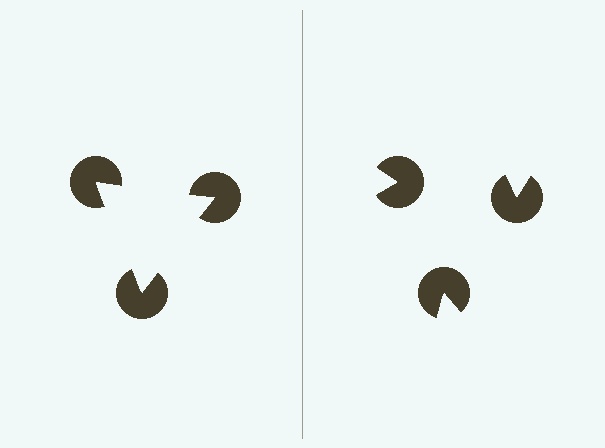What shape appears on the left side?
An illusory triangle.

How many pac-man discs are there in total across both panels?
6 — 3 on each side.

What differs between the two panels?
The pac-man discs are positioned identically on both sides; only the wedge orientations differ. On the left they align to a triangle; on the right they are misaligned.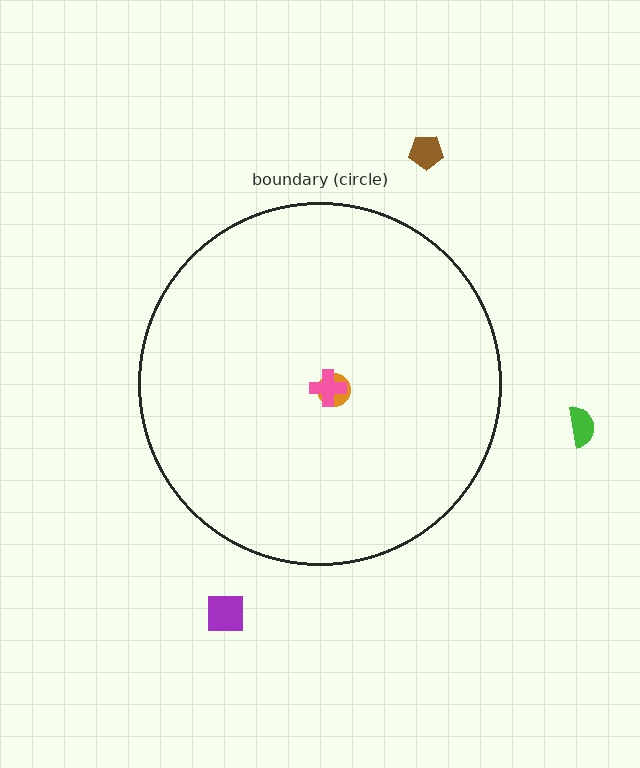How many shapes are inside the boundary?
2 inside, 3 outside.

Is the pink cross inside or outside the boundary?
Inside.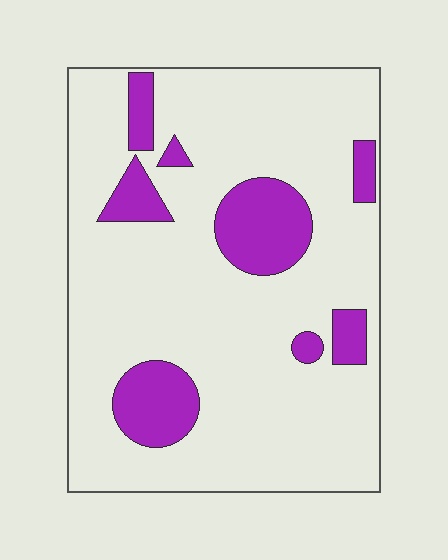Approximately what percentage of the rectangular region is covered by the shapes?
Approximately 20%.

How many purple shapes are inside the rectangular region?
8.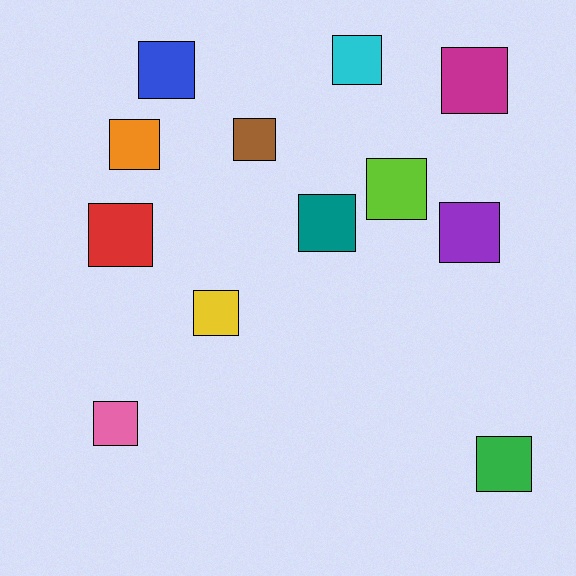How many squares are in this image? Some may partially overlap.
There are 12 squares.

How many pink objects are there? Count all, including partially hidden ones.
There is 1 pink object.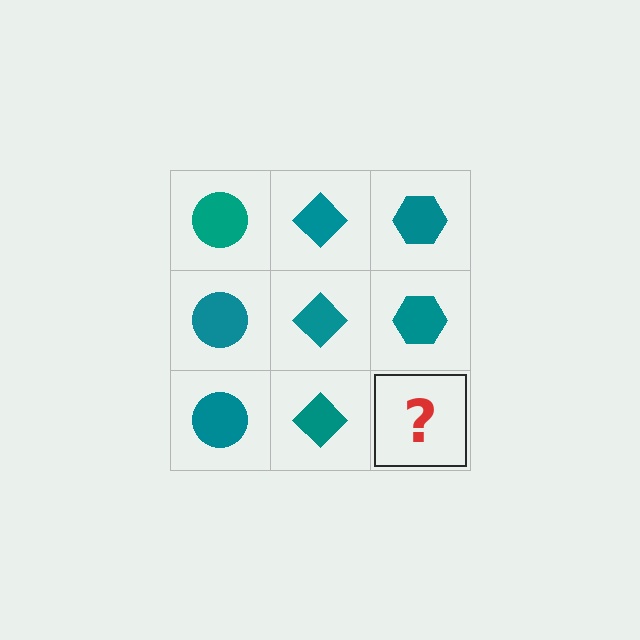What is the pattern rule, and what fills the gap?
The rule is that each column has a consistent shape. The gap should be filled with a teal hexagon.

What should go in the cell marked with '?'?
The missing cell should contain a teal hexagon.